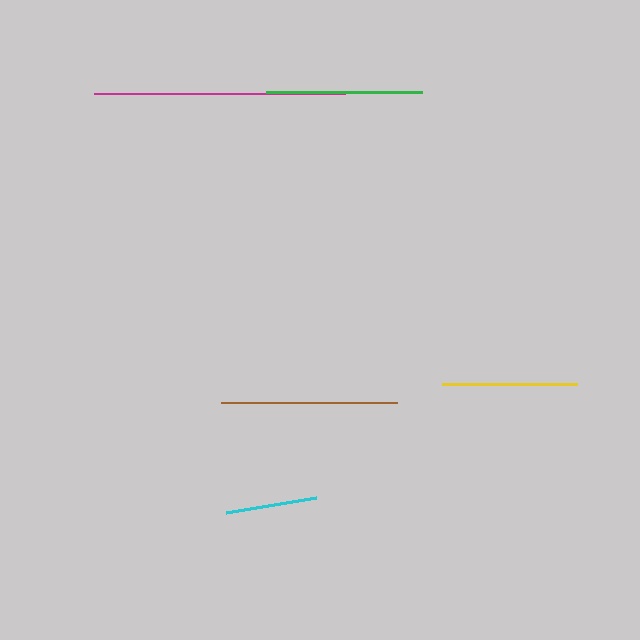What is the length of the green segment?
The green segment is approximately 156 pixels long.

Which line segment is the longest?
The magenta line is the longest at approximately 250 pixels.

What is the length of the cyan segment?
The cyan segment is approximately 92 pixels long.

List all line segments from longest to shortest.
From longest to shortest: magenta, brown, green, yellow, cyan.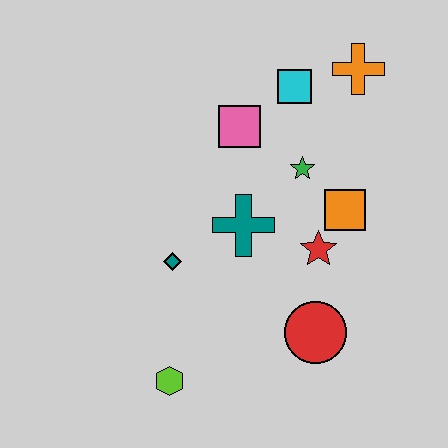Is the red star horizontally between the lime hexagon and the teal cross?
No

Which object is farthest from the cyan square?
The lime hexagon is farthest from the cyan square.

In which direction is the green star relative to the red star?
The green star is above the red star.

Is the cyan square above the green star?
Yes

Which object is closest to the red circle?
The red star is closest to the red circle.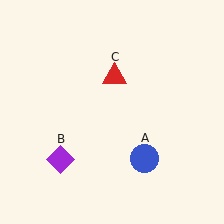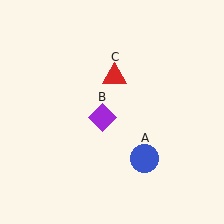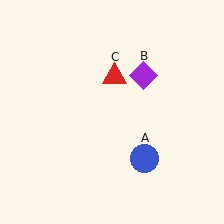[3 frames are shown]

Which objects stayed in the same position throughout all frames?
Blue circle (object A) and red triangle (object C) remained stationary.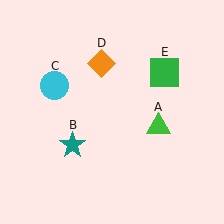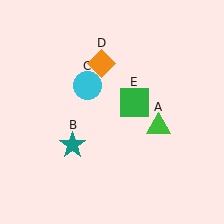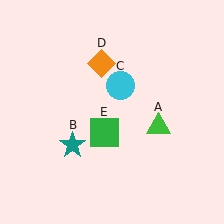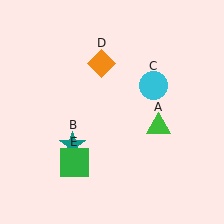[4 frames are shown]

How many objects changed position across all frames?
2 objects changed position: cyan circle (object C), green square (object E).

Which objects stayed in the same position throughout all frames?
Green triangle (object A) and teal star (object B) and orange diamond (object D) remained stationary.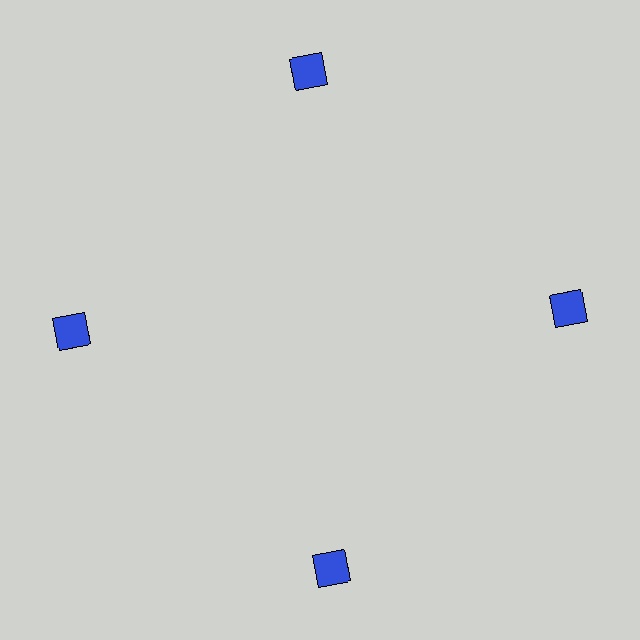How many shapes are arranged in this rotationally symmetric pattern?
There are 4 shapes, arranged in 4 groups of 1.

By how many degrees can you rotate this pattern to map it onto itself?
The pattern maps onto itself every 90 degrees of rotation.